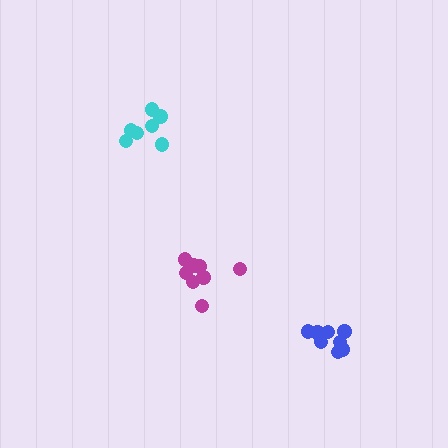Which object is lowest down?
The blue cluster is bottommost.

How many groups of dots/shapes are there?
There are 3 groups.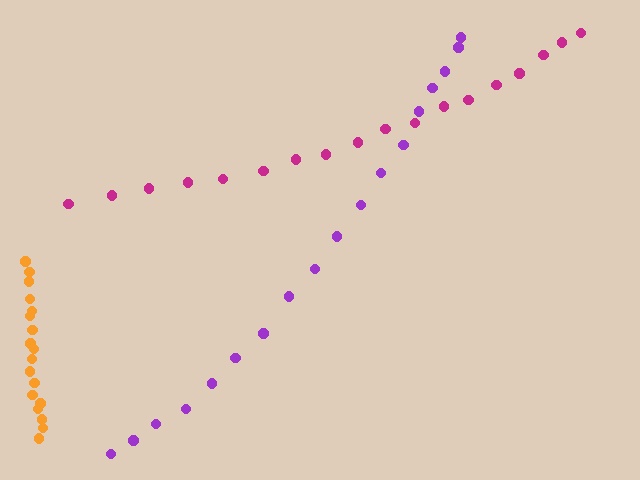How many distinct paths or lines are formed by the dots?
There are 3 distinct paths.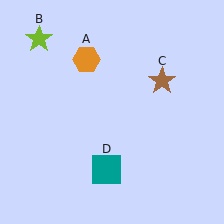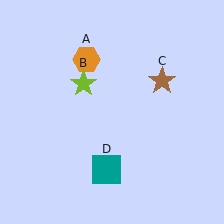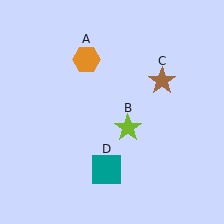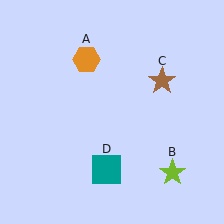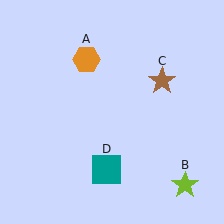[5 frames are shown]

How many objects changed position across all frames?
1 object changed position: lime star (object B).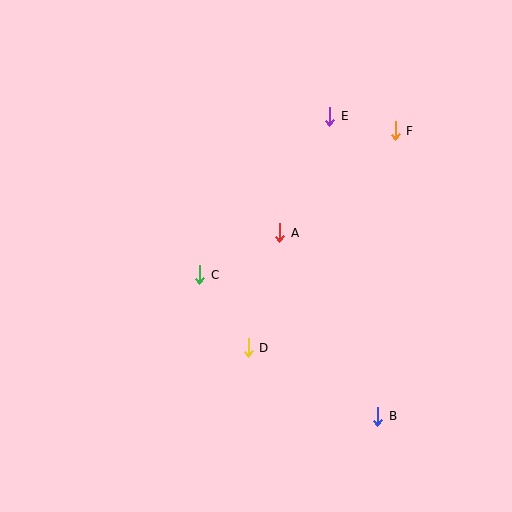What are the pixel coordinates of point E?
Point E is at (330, 116).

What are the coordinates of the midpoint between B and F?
The midpoint between B and F is at (387, 274).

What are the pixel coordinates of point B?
Point B is at (378, 416).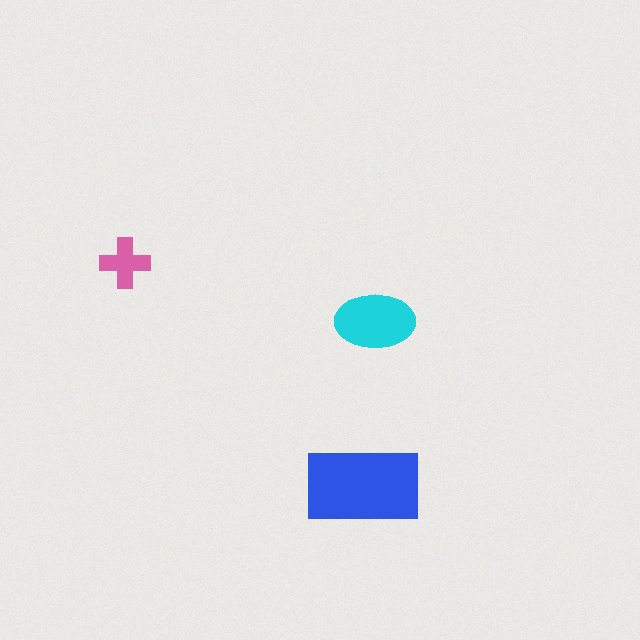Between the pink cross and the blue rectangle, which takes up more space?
The blue rectangle.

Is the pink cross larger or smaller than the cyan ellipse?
Smaller.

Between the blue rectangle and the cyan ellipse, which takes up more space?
The blue rectangle.